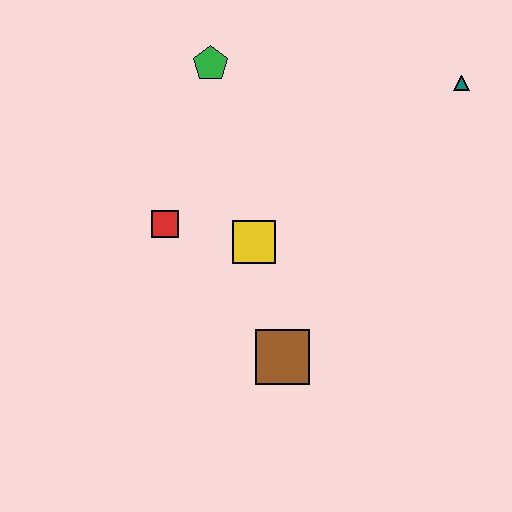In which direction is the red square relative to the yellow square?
The red square is to the left of the yellow square.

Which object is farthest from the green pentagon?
The brown square is farthest from the green pentagon.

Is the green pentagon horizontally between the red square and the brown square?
Yes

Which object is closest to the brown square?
The yellow square is closest to the brown square.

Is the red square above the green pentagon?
No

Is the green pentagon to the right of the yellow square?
No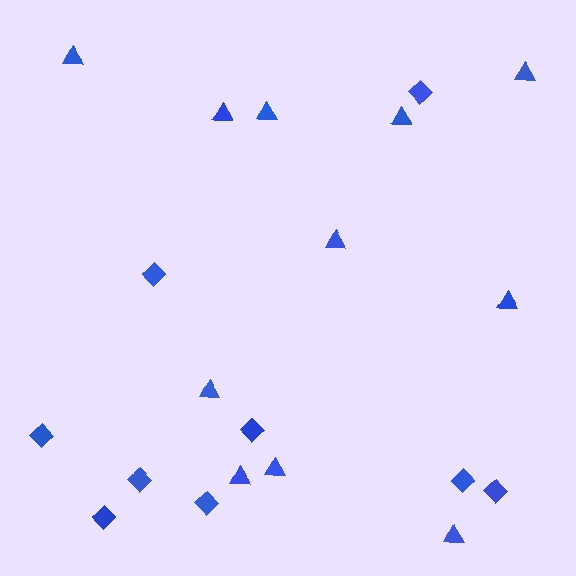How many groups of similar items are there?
There are 2 groups: one group of diamonds (9) and one group of triangles (11).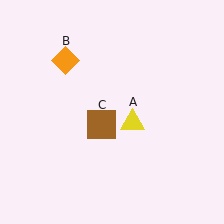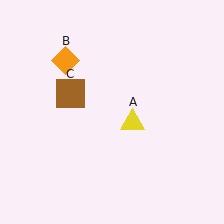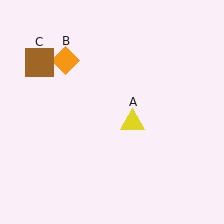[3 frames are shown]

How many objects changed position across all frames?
1 object changed position: brown square (object C).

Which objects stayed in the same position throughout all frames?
Yellow triangle (object A) and orange diamond (object B) remained stationary.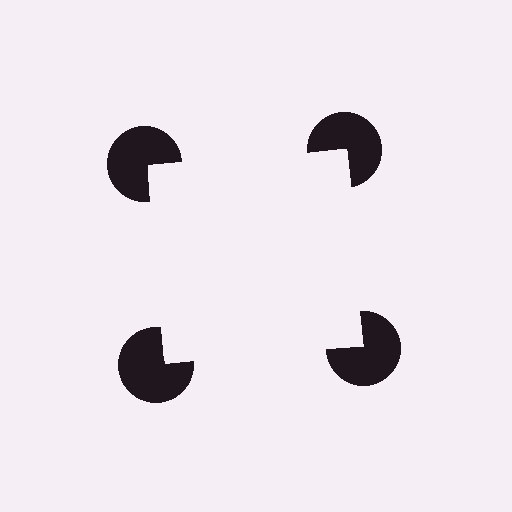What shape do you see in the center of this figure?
An illusory square — its edges are inferred from the aligned wedge cuts in the pac-man discs, not physically drawn.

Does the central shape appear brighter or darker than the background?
It typically appears slightly brighter than the background, even though no actual brightness change is drawn.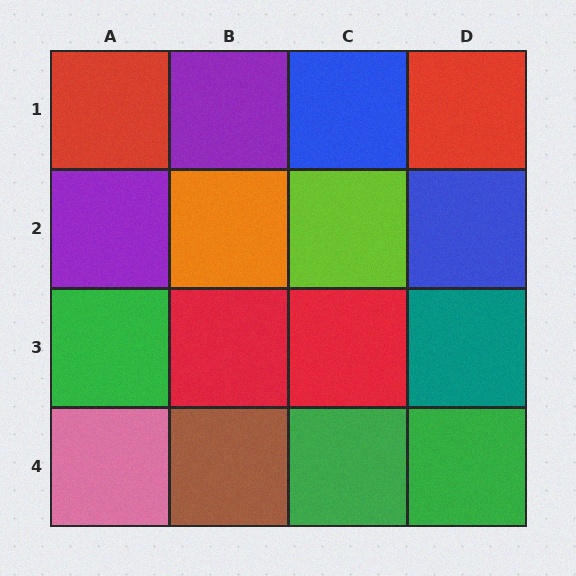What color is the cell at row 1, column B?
Purple.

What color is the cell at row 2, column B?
Orange.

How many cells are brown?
1 cell is brown.